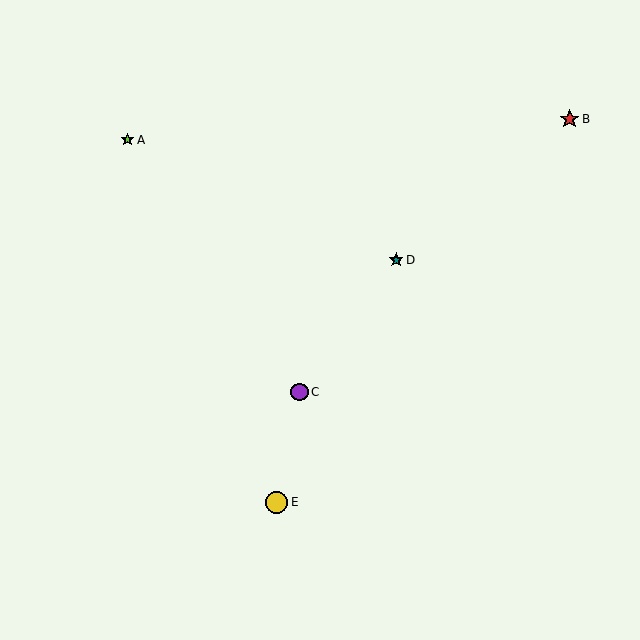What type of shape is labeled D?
Shape D is a teal star.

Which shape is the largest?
The yellow circle (labeled E) is the largest.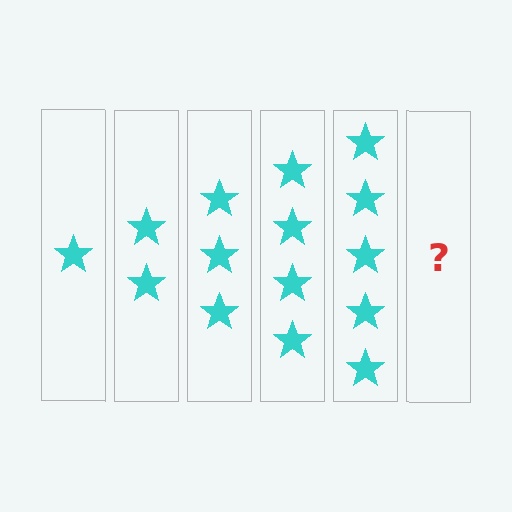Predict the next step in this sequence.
The next step is 6 stars.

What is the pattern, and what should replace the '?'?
The pattern is that each step adds one more star. The '?' should be 6 stars.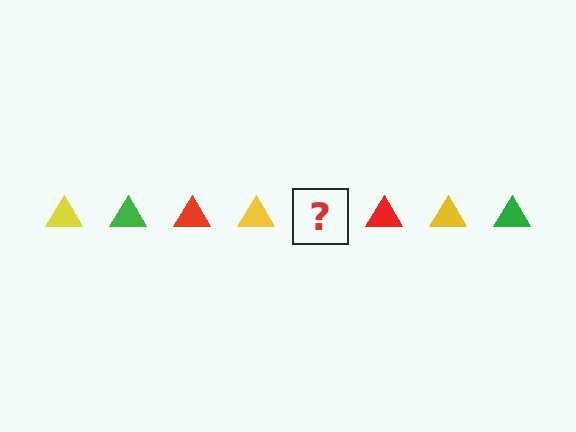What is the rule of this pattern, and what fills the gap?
The rule is that the pattern cycles through yellow, green, red triangles. The gap should be filled with a green triangle.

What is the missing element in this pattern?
The missing element is a green triangle.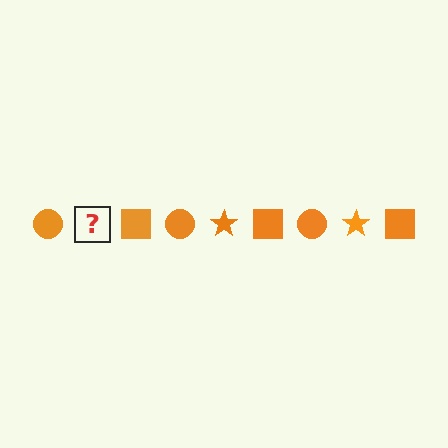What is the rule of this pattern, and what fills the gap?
The rule is that the pattern cycles through circle, star, square shapes in orange. The gap should be filled with an orange star.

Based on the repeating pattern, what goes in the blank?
The blank should be an orange star.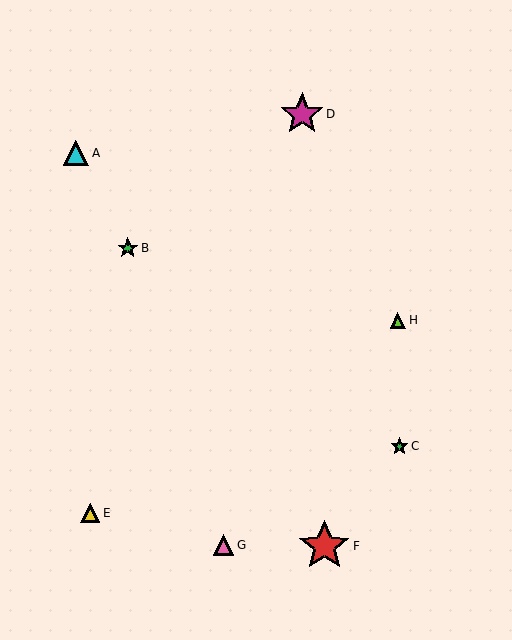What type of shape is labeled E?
Shape E is a yellow triangle.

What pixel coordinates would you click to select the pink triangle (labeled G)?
Click at (224, 545) to select the pink triangle G.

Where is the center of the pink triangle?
The center of the pink triangle is at (224, 545).